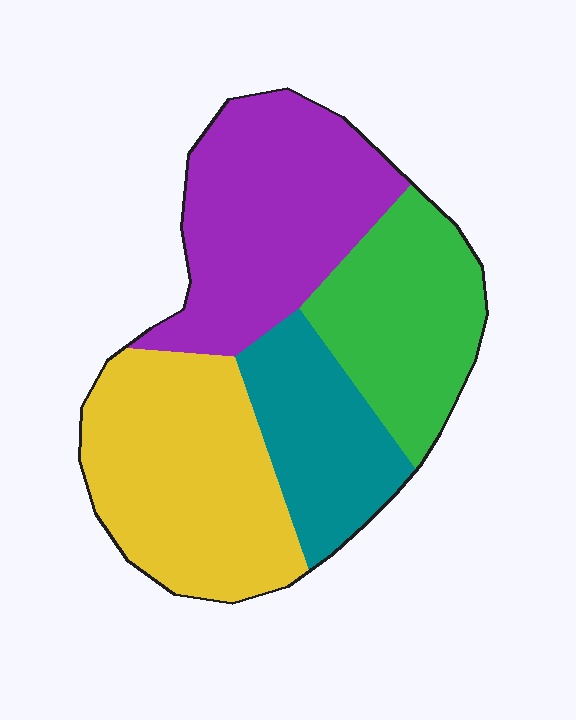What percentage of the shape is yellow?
Yellow takes up between a sixth and a third of the shape.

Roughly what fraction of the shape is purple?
Purple covers 30% of the shape.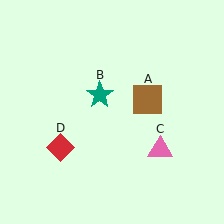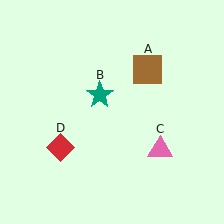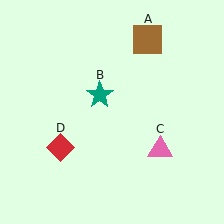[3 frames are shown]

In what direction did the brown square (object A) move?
The brown square (object A) moved up.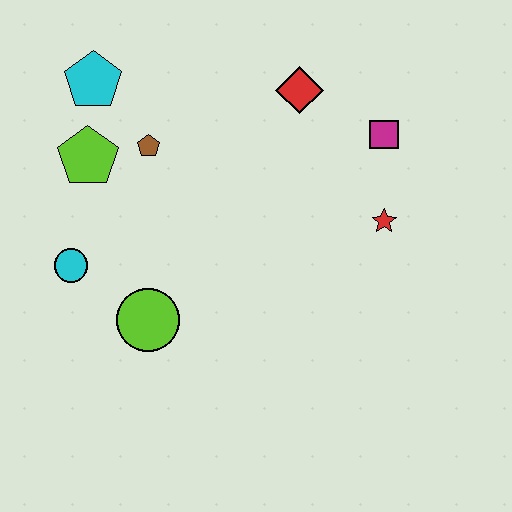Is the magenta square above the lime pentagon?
Yes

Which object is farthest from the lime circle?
The magenta square is farthest from the lime circle.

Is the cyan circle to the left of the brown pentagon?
Yes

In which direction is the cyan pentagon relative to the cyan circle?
The cyan pentagon is above the cyan circle.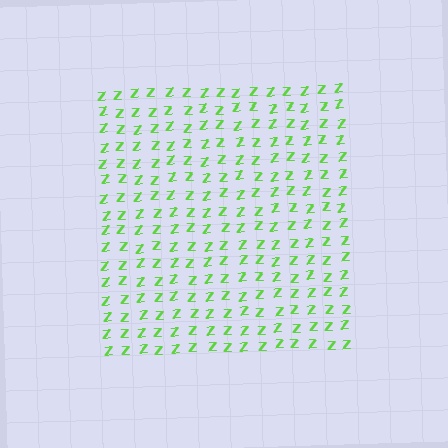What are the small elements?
The small elements are letter Z's.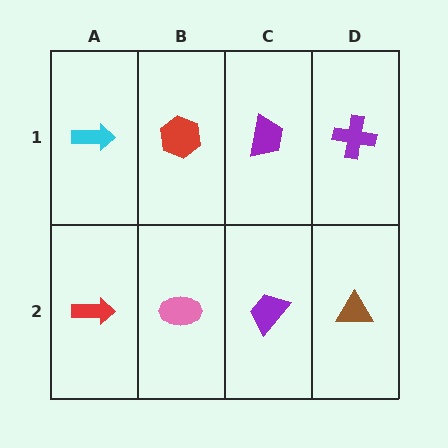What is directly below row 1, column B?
A pink ellipse.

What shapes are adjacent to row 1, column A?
A red arrow (row 2, column A), a red hexagon (row 1, column B).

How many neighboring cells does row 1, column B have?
3.